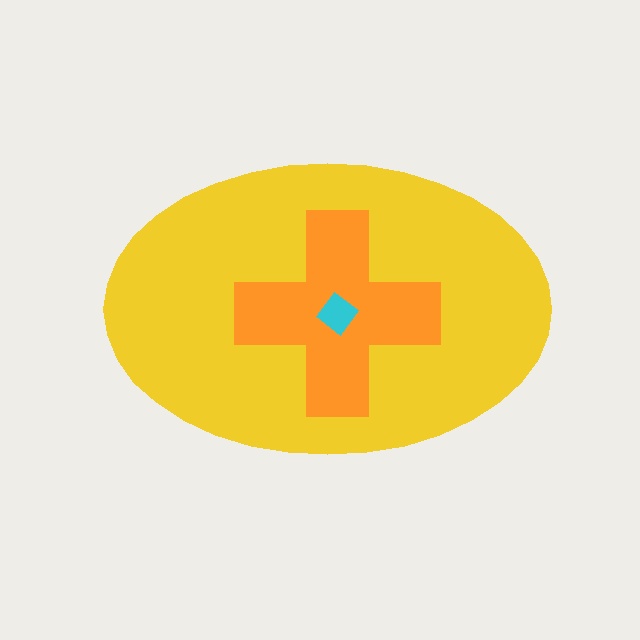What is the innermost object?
The cyan diamond.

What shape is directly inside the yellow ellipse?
The orange cross.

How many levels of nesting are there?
3.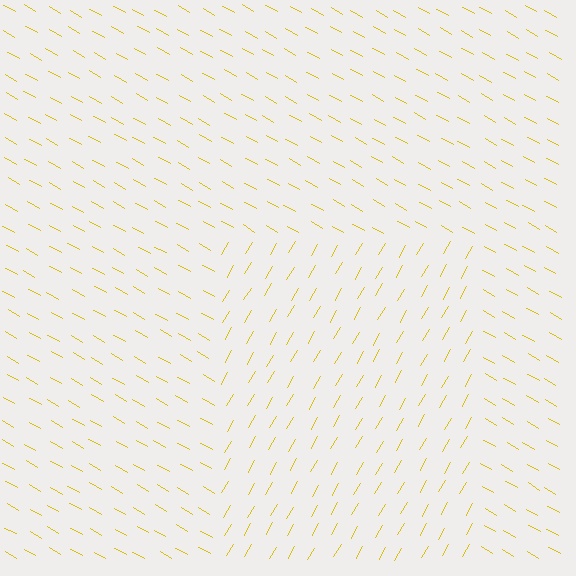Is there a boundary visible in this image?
Yes, there is a texture boundary formed by a change in line orientation.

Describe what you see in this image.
The image is filled with small yellow line segments. A rectangle region in the image has lines oriented differently from the surrounding lines, creating a visible texture boundary.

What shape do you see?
I see a rectangle.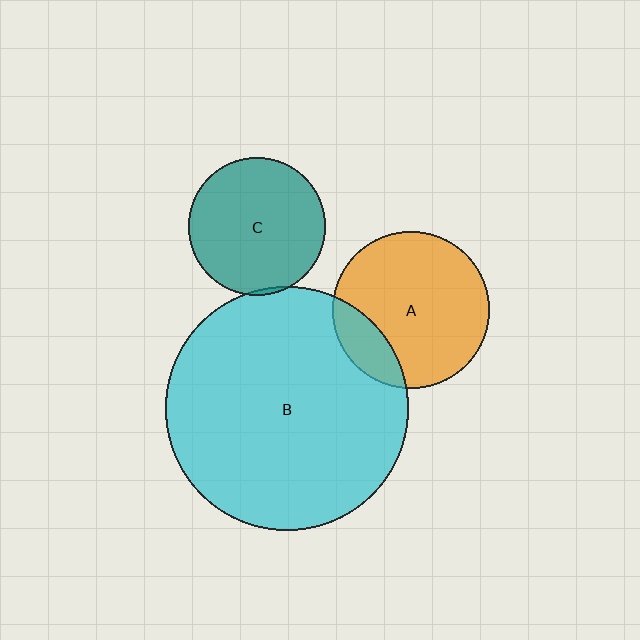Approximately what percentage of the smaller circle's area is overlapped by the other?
Approximately 15%.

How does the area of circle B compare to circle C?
Approximately 3.1 times.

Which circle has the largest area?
Circle B (cyan).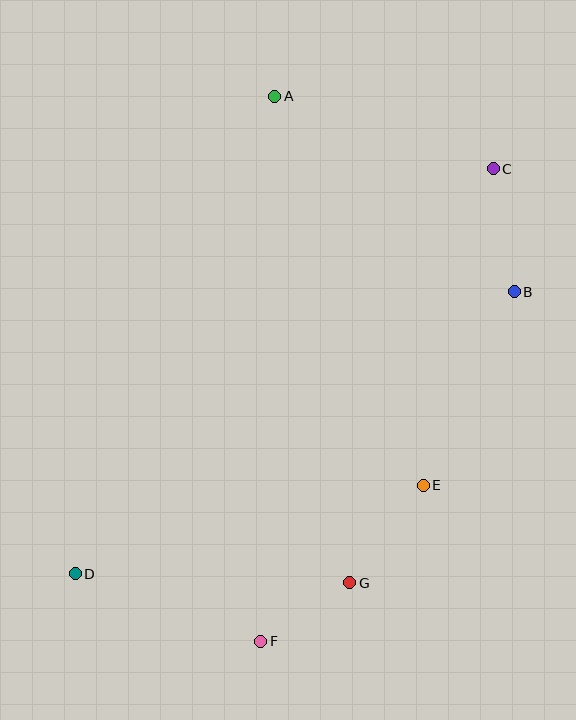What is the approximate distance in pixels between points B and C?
The distance between B and C is approximately 125 pixels.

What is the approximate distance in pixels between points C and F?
The distance between C and F is approximately 527 pixels.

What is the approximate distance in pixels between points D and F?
The distance between D and F is approximately 197 pixels.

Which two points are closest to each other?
Points F and G are closest to each other.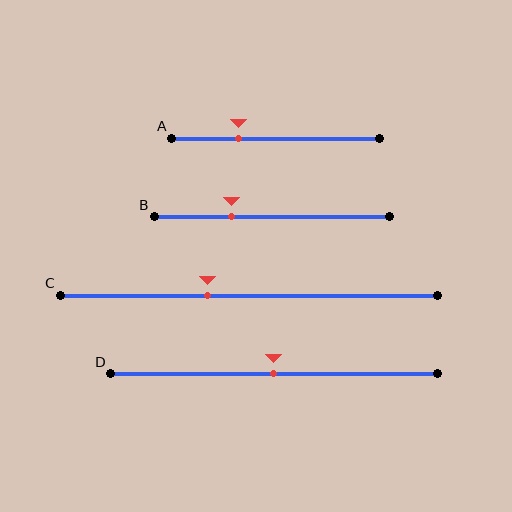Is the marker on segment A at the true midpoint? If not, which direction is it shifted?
No, the marker on segment A is shifted to the left by about 18% of the segment length.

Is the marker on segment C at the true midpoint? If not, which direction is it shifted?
No, the marker on segment C is shifted to the left by about 11% of the segment length.